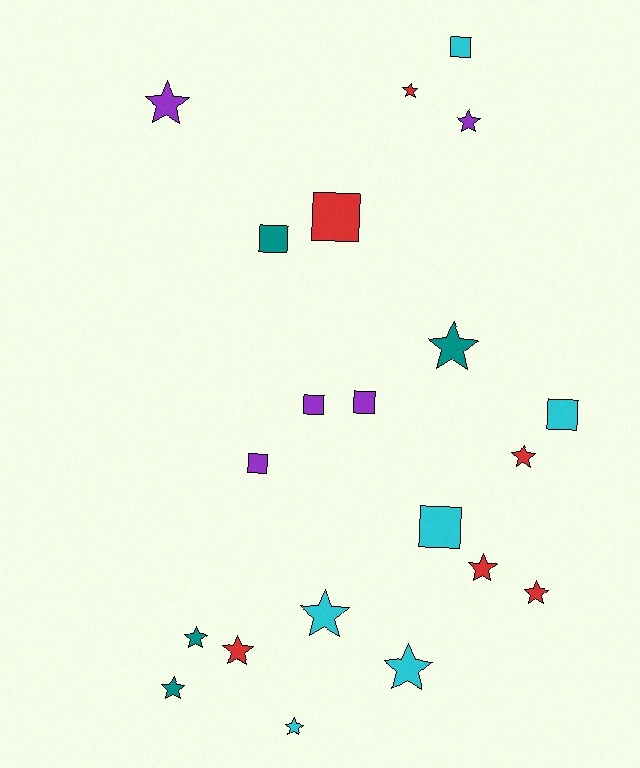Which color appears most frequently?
Cyan, with 6 objects.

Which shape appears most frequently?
Star, with 13 objects.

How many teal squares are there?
There is 1 teal square.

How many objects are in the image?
There are 21 objects.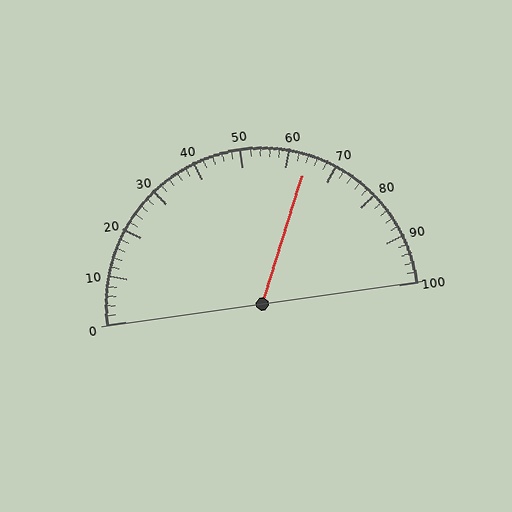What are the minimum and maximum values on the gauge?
The gauge ranges from 0 to 100.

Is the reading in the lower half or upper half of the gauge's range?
The reading is in the upper half of the range (0 to 100).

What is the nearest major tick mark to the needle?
The nearest major tick mark is 60.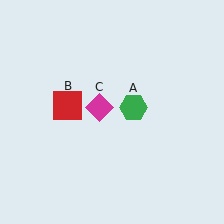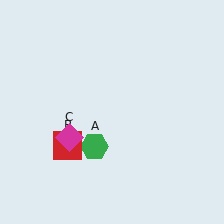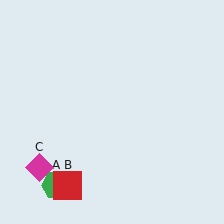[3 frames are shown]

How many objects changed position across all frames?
3 objects changed position: green hexagon (object A), red square (object B), magenta diamond (object C).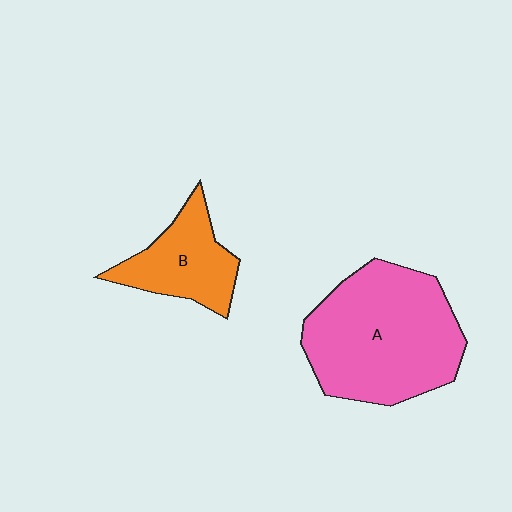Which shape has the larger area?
Shape A (pink).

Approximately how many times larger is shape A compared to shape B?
Approximately 2.2 times.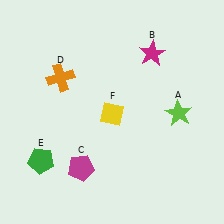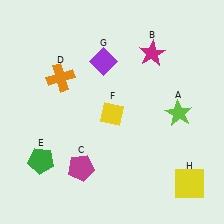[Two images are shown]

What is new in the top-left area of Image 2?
A purple diamond (G) was added in the top-left area of Image 2.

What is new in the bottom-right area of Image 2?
A yellow square (H) was added in the bottom-right area of Image 2.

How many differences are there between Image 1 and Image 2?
There are 2 differences between the two images.